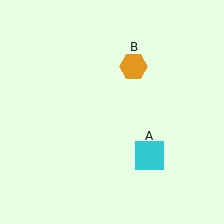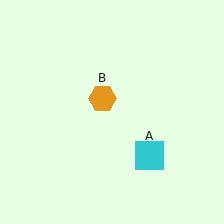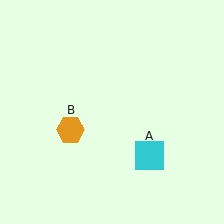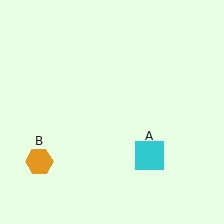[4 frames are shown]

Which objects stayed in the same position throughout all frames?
Cyan square (object A) remained stationary.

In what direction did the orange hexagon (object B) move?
The orange hexagon (object B) moved down and to the left.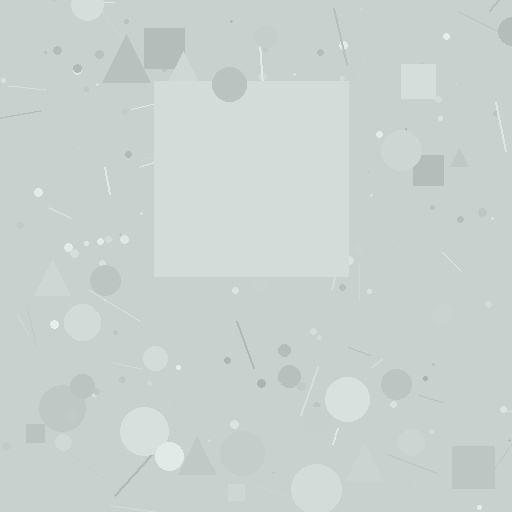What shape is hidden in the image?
A square is hidden in the image.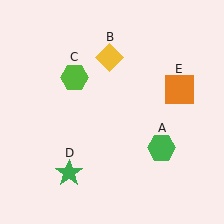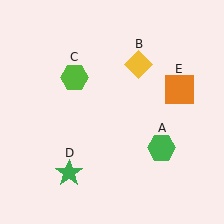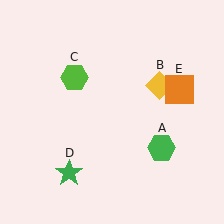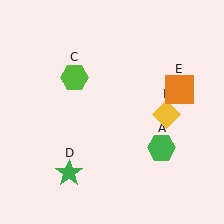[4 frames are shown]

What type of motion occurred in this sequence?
The yellow diamond (object B) rotated clockwise around the center of the scene.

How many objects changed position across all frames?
1 object changed position: yellow diamond (object B).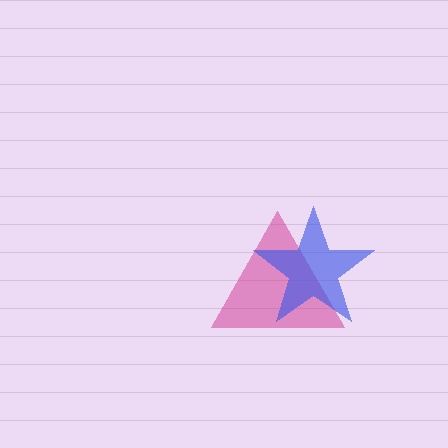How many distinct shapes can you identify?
There are 2 distinct shapes: a magenta triangle, a blue star.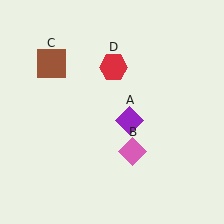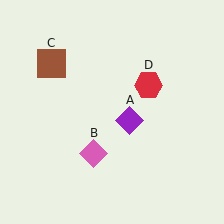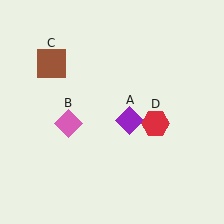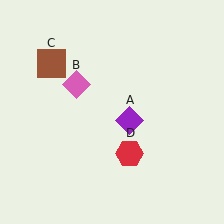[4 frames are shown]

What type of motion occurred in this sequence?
The pink diamond (object B), red hexagon (object D) rotated clockwise around the center of the scene.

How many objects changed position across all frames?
2 objects changed position: pink diamond (object B), red hexagon (object D).